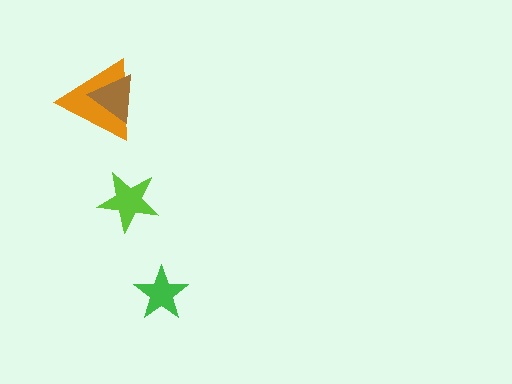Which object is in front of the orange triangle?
The brown triangle is in front of the orange triangle.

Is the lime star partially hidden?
No, no other shape covers it.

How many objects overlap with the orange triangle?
1 object overlaps with the orange triangle.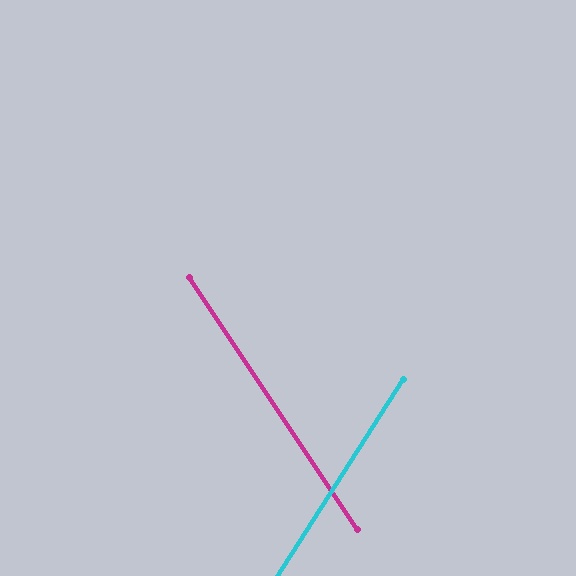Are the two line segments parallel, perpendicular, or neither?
Neither parallel nor perpendicular — they differ by about 66°.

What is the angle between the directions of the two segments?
Approximately 66 degrees.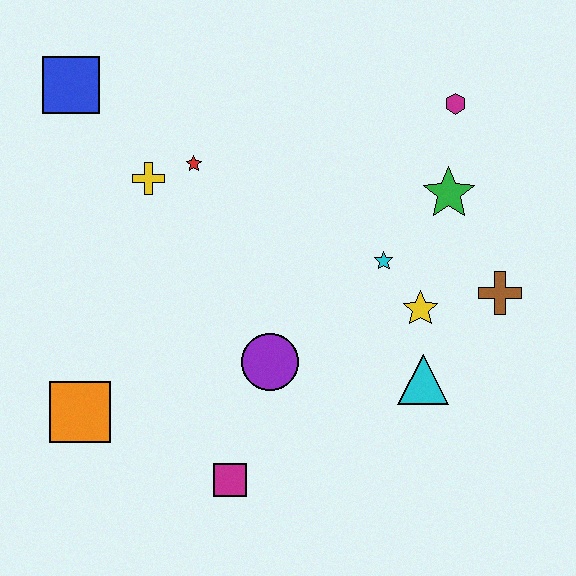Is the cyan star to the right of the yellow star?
No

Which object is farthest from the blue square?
The brown cross is farthest from the blue square.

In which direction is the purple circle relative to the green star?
The purple circle is to the left of the green star.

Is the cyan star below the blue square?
Yes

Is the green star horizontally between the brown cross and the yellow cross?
Yes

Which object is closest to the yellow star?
The cyan star is closest to the yellow star.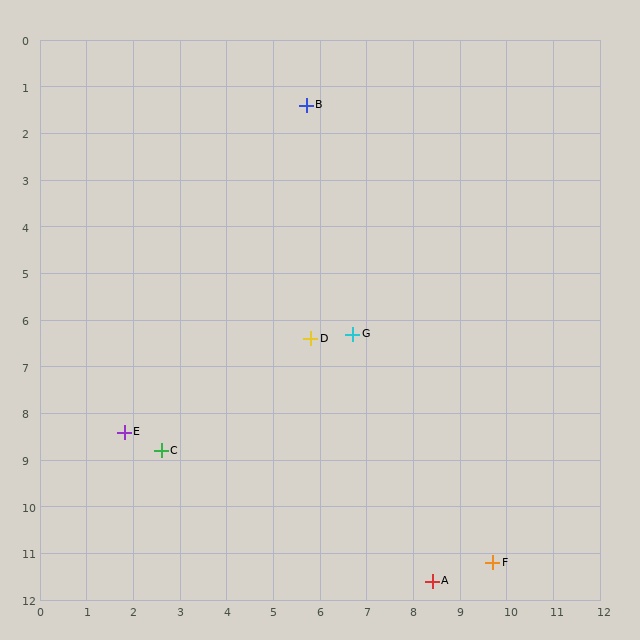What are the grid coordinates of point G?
Point G is at approximately (6.7, 6.3).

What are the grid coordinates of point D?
Point D is at approximately (5.8, 6.4).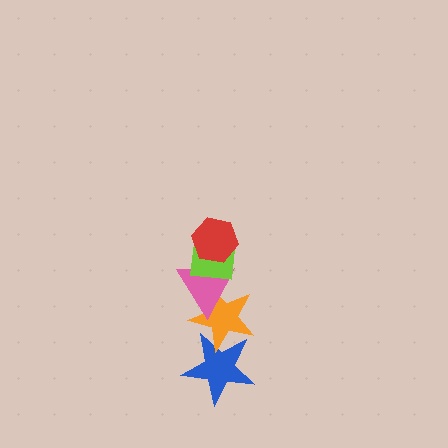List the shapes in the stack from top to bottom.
From top to bottom: the red hexagon, the lime square, the pink triangle, the orange star, the blue star.